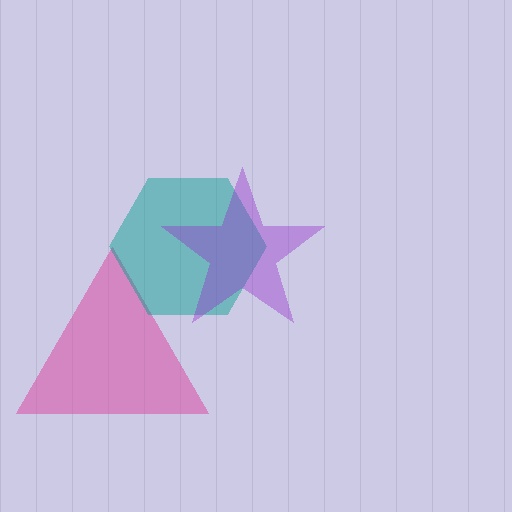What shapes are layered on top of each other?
The layered shapes are: a pink triangle, a teal hexagon, a purple star.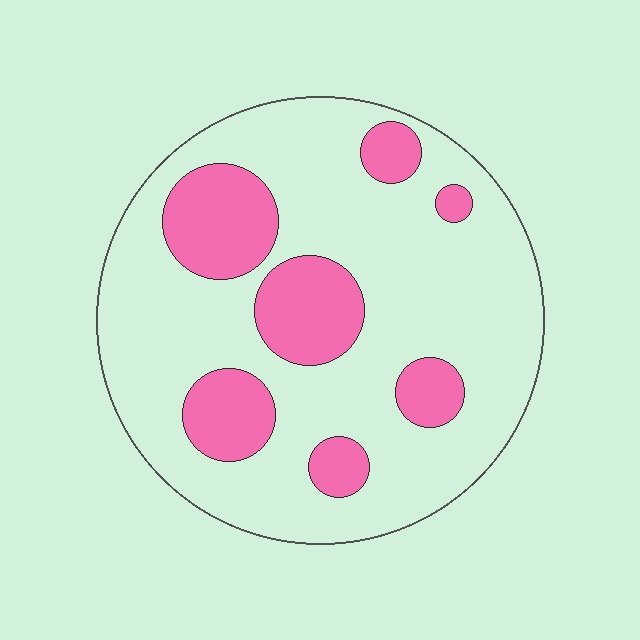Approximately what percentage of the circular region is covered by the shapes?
Approximately 25%.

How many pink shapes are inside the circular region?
7.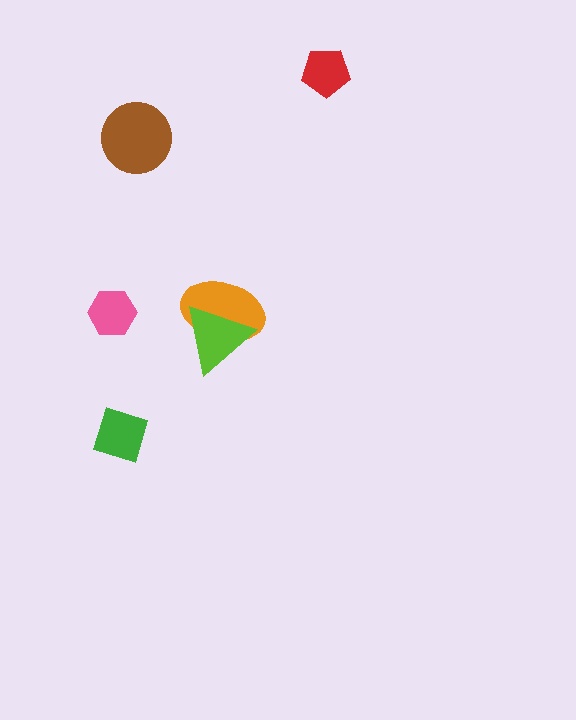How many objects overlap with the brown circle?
0 objects overlap with the brown circle.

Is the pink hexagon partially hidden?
No, no other shape covers it.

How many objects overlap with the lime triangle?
1 object overlaps with the lime triangle.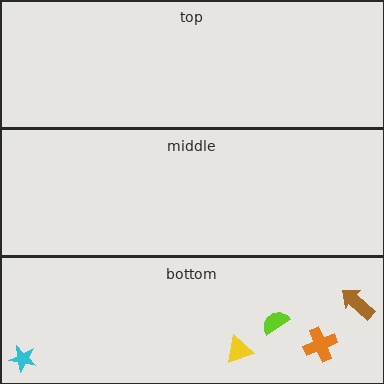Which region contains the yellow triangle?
The bottom region.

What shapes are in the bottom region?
The cyan star, the lime semicircle, the orange cross, the yellow triangle, the brown arrow.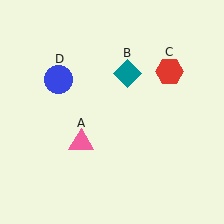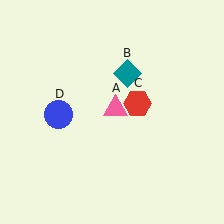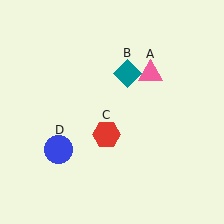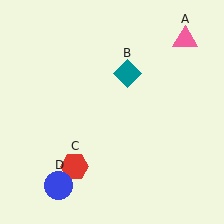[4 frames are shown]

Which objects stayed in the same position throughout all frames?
Teal diamond (object B) remained stationary.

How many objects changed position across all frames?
3 objects changed position: pink triangle (object A), red hexagon (object C), blue circle (object D).